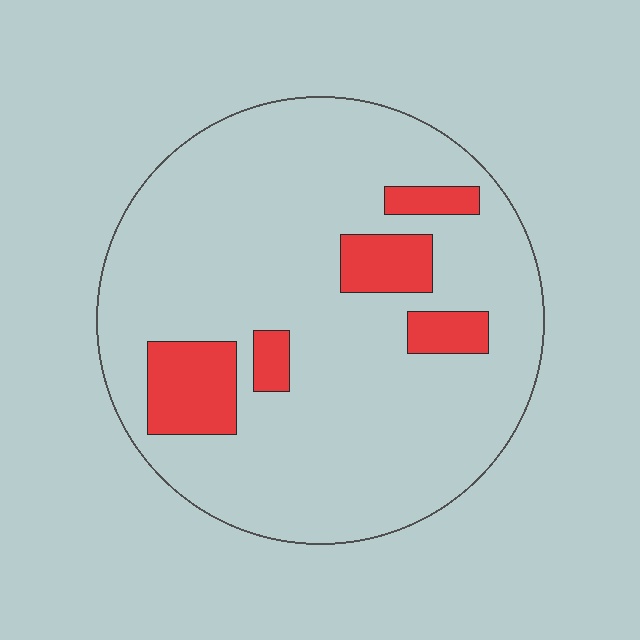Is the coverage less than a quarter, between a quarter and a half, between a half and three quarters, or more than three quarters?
Less than a quarter.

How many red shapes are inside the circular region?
5.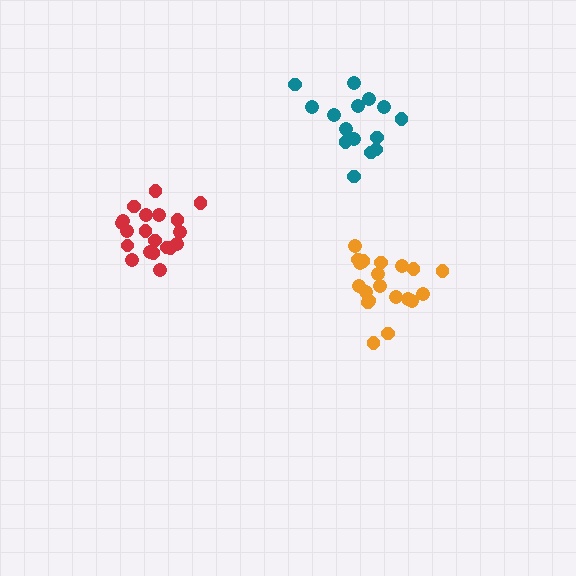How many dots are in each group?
Group 1: 20 dots, Group 2: 15 dots, Group 3: 21 dots (56 total).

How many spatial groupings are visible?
There are 3 spatial groupings.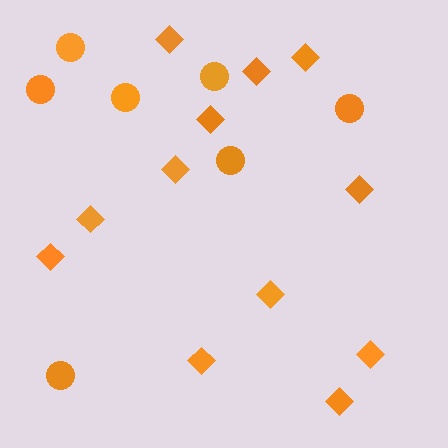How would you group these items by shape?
There are 2 groups: one group of circles (7) and one group of diamonds (12).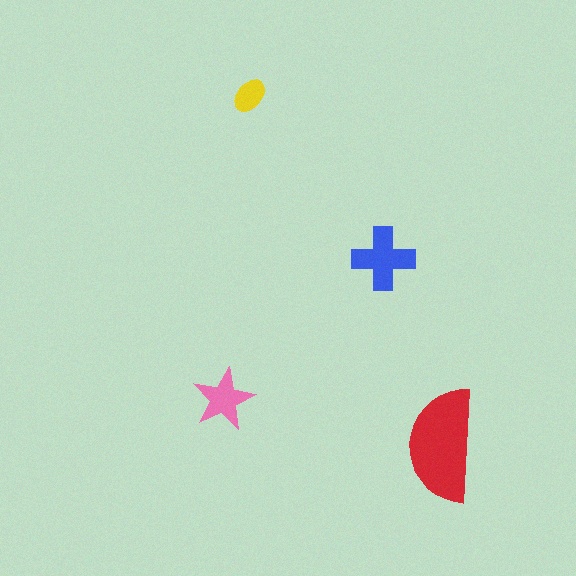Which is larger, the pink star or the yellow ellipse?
The pink star.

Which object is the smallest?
The yellow ellipse.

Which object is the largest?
The red semicircle.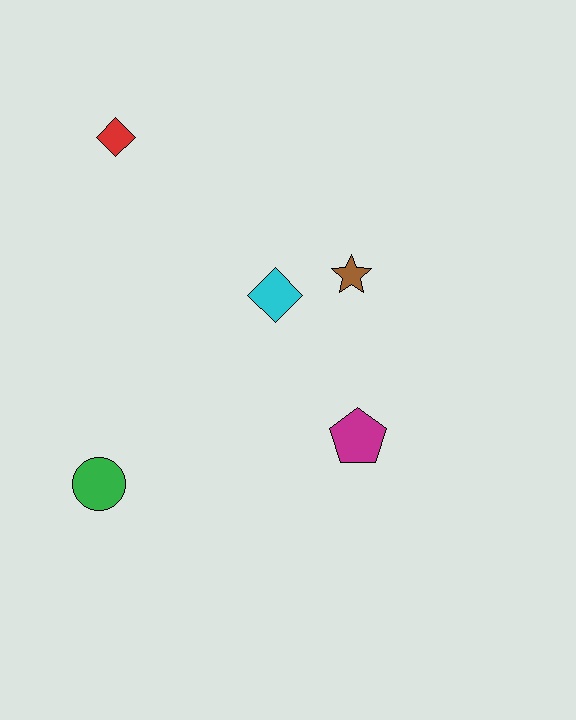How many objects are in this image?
There are 5 objects.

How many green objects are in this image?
There is 1 green object.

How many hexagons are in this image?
There are no hexagons.